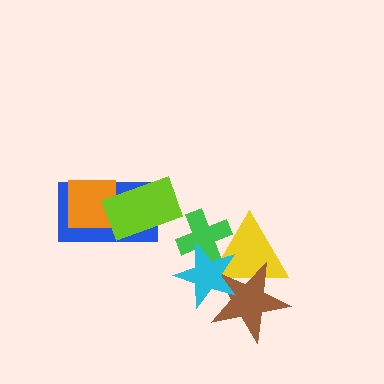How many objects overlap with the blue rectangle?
2 objects overlap with the blue rectangle.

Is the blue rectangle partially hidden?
Yes, it is partially covered by another shape.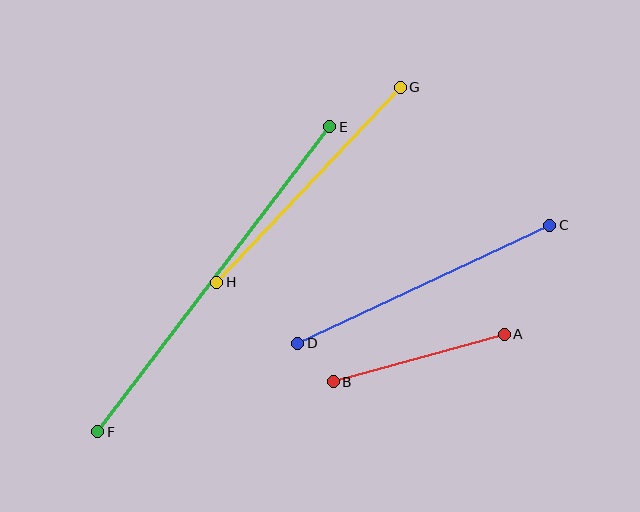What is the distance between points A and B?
The distance is approximately 178 pixels.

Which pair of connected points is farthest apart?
Points E and F are farthest apart.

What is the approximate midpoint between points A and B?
The midpoint is at approximately (419, 358) pixels.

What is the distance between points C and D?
The distance is approximately 278 pixels.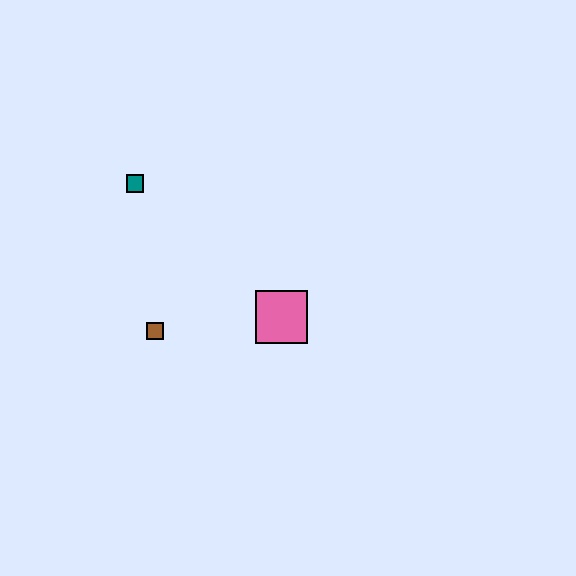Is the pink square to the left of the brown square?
No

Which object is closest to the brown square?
The pink square is closest to the brown square.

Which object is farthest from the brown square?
The teal square is farthest from the brown square.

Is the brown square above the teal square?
No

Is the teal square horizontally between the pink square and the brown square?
No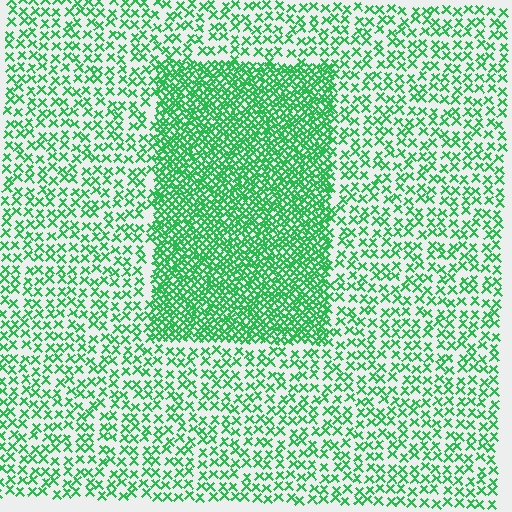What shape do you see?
I see a rectangle.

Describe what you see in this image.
The image contains small green elements arranged at two different densities. A rectangle-shaped region is visible where the elements are more densely packed than the surrounding area.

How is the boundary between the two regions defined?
The boundary is defined by a change in element density (approximately 2.6x ratio). All elements are the same color, size, and shape.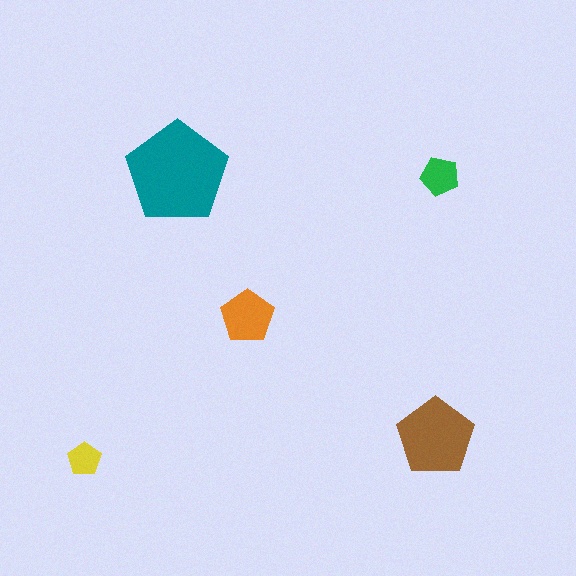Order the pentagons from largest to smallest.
the teal one, the brown one, the orange one, the green one, the yellow one.